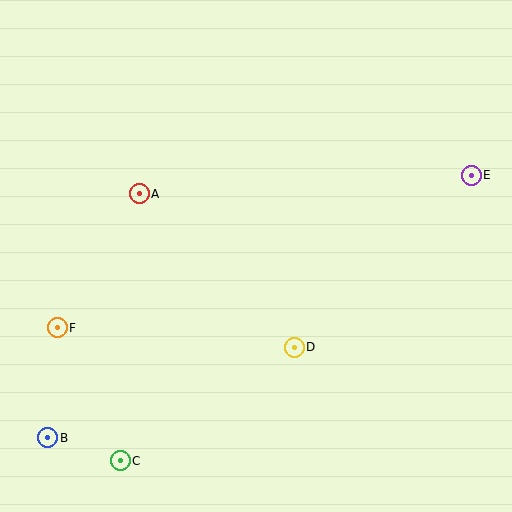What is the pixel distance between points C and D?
The distance between C and D is 208 pixels.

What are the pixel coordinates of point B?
Point B is at (48, 438).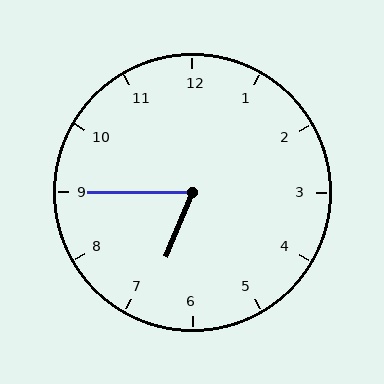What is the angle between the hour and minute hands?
Approximately 68 degrees.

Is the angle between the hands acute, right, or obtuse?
It is acute.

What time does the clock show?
6:45.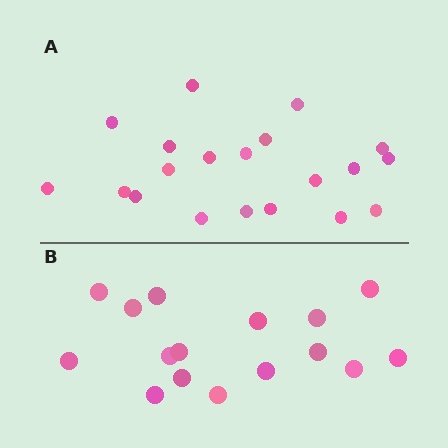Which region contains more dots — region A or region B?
Region A (the top region) has more dots.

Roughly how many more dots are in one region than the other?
Region A has about 4 more dots than region B.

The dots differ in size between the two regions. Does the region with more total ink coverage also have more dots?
No. Region B has more total ink coverage because its dots are larger, but region A actually contains more individual dots. Total area can be misleading — the number of items is what matters here.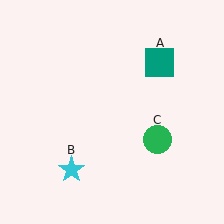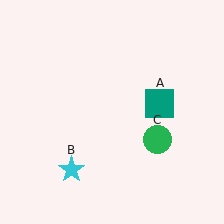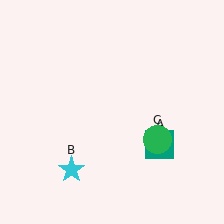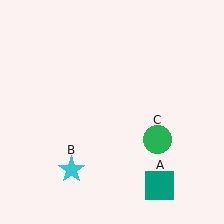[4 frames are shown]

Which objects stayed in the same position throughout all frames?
Cyan star (object B) and green circle (object C) remained stationary.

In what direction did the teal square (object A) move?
The teal square (object A) moved down.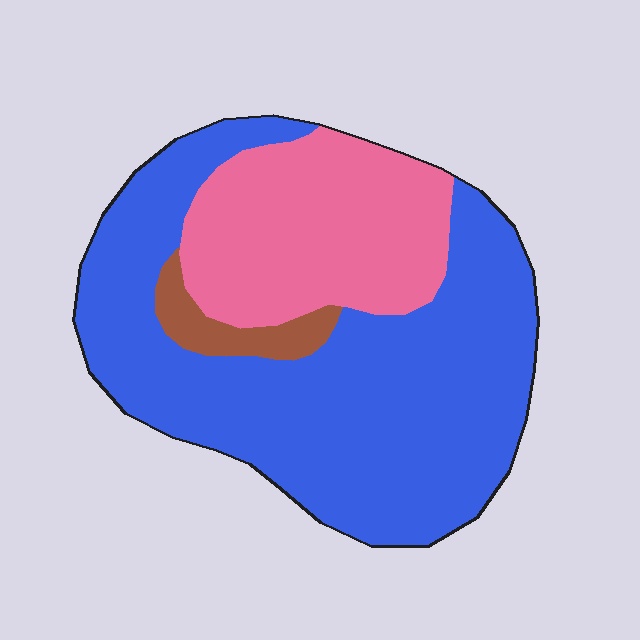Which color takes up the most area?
Blue, at roughly 65%.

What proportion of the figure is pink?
Pink covers 29% of the figure.